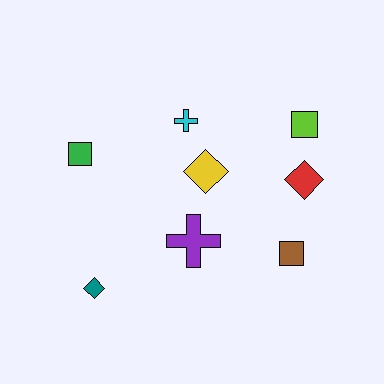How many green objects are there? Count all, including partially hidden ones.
There is 1 green object.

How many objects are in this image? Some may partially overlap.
There are 8 objects.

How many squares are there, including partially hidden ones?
There are 3 squares.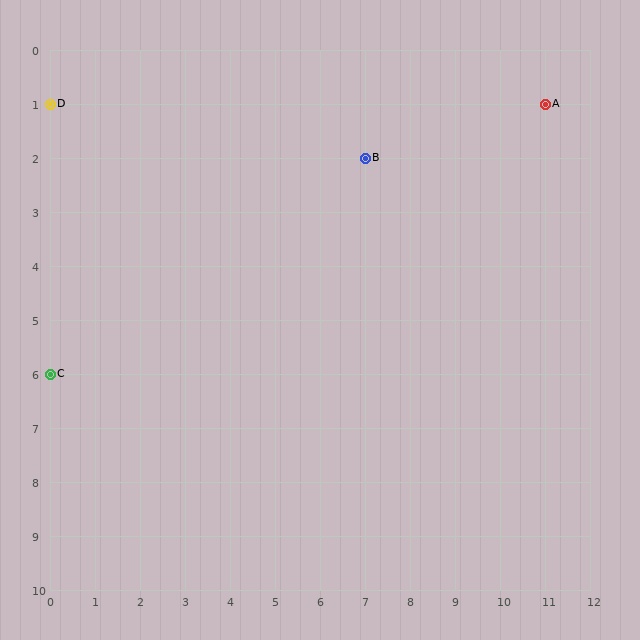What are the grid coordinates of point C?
Point C is at grid coordinates (0, 6).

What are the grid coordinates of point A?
Point A is at grid coordinates (11, 1).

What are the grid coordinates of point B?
Point B is at grid coordinates (7, 2).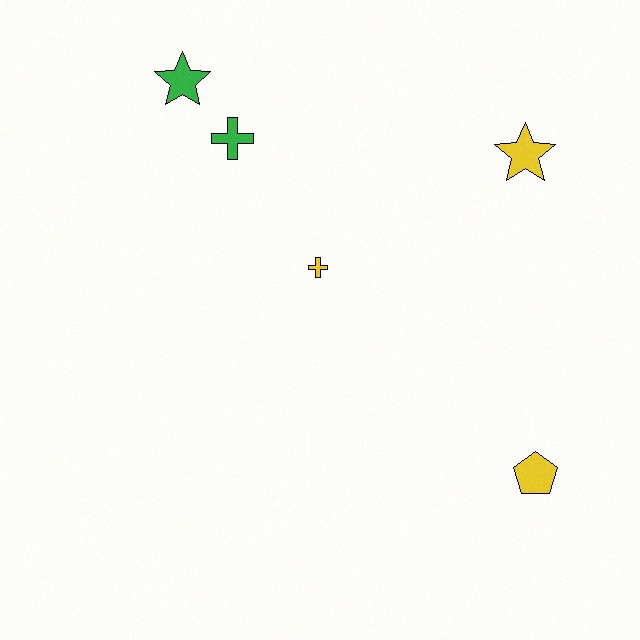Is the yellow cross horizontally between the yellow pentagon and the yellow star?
No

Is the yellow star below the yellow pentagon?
No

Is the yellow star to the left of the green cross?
No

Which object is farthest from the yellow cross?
The yellow pentagon is farthest from the yellow cross.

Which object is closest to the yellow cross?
The green cross is closest to the yellow cross.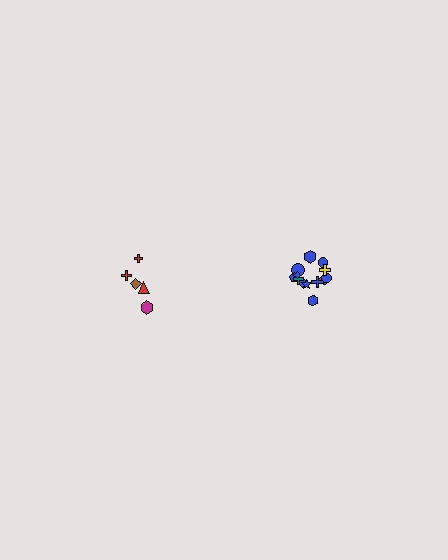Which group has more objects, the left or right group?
The right group.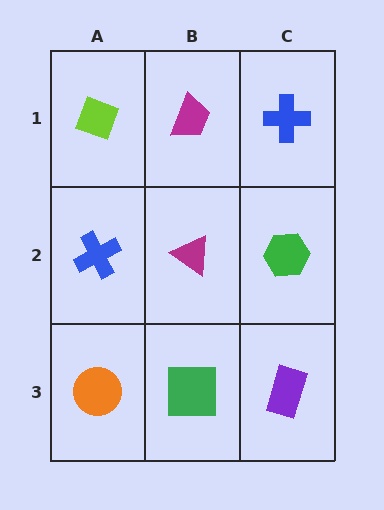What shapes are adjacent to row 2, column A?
A lime diamond (row 1, column A), an orange circle (row 3, column A), a magenta triangle (row 2, column B).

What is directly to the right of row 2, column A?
A magenta triangle.